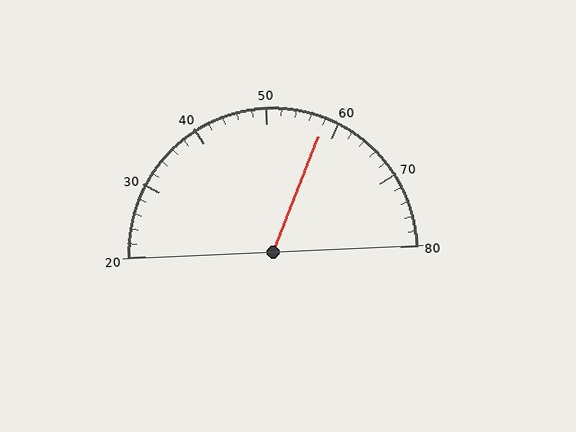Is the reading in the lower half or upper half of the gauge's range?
The reading is in the upper half of the range (20 to 80).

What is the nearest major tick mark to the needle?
The nearest major tick mark is 60.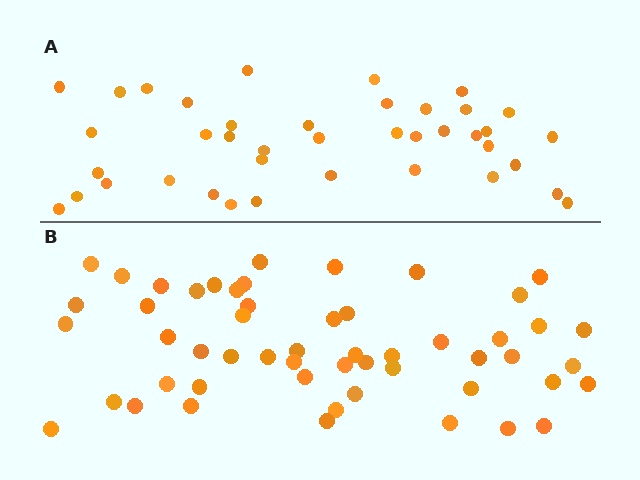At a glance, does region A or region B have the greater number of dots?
Region B (the bottom region) has more dots.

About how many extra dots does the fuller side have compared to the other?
Region B has approximately 15 more dots than region A.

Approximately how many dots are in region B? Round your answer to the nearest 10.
About 50 dots. (The exact count is 53, which rounds to 50.)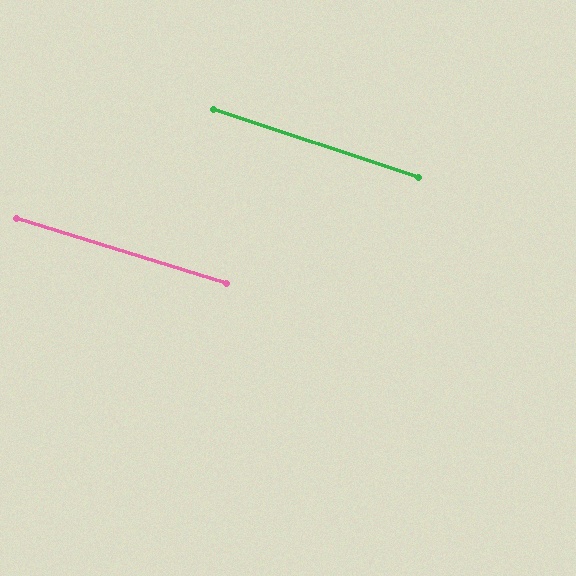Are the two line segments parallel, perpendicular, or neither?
Parallel — their directions differ by only 1.1°.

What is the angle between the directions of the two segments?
Approximately 1 degree.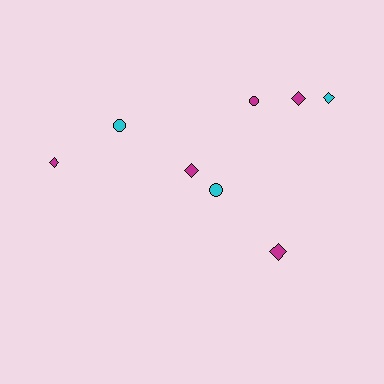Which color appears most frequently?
Magenta, with 5 objects.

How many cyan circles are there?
There are 2 cyan circles.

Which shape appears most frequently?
Diamond, with 5 objects.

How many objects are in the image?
There are 8 objects.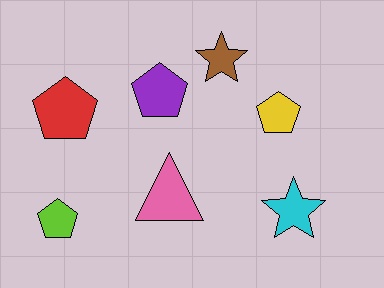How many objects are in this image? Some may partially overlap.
There are 7 objects.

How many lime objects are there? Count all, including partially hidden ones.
There is 1 lime object.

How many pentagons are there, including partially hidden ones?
There are 4 pentagons.